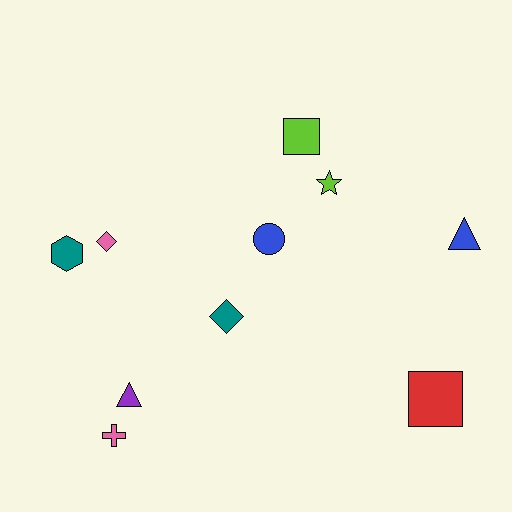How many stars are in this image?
There is 1 star.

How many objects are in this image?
There are 10 objects.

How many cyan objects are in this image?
There are no cyan objects.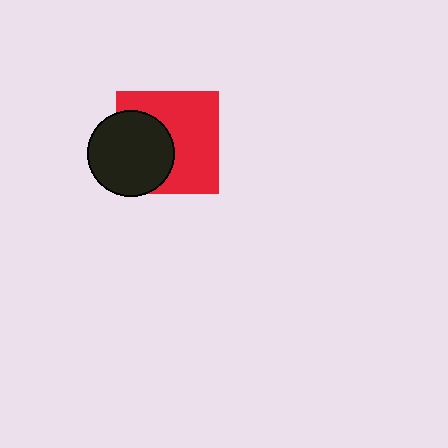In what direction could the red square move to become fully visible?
The red square could move right. That would shift it out from behind the black circle entirely.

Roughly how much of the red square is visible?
About half of it is visible (roughly 60%).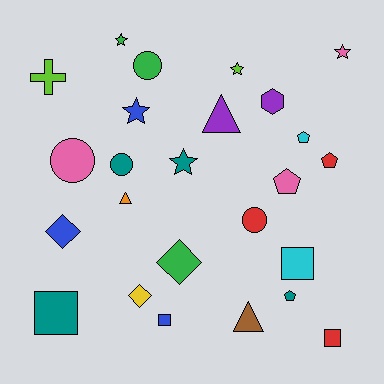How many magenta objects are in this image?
There are no magenta objects.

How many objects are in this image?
There are 25 objects.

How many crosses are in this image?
There is 1 cross.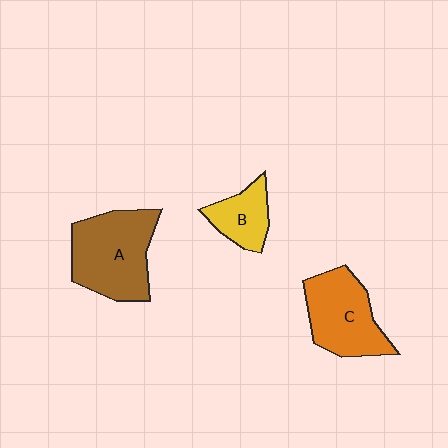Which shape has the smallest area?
Shape B (yellow).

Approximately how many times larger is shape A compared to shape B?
Approximately 2.1 times.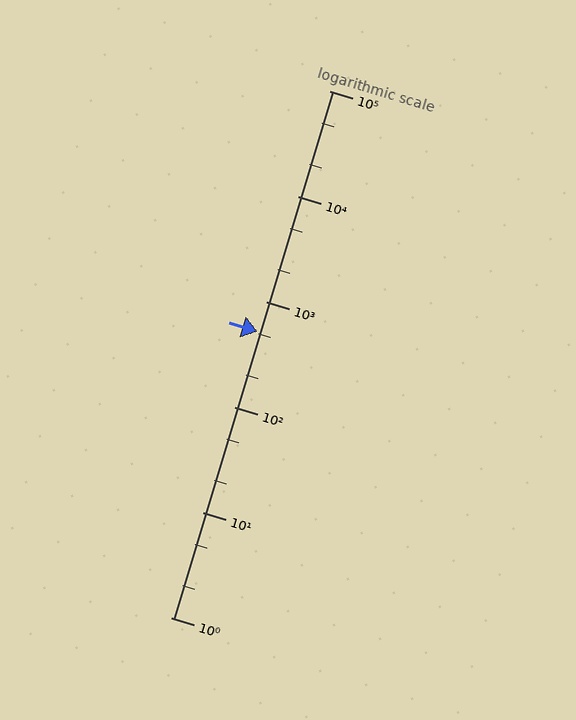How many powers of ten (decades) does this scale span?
The scale spans 5 decades, from 1 to 100000.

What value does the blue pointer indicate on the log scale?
The pointer indicates approximately 520.